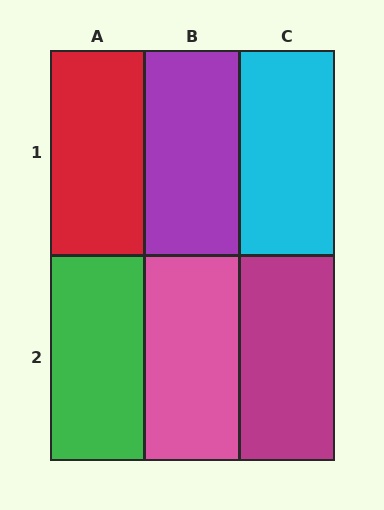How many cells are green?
1 cell is green.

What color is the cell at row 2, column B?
Pink.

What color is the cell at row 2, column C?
Magenta.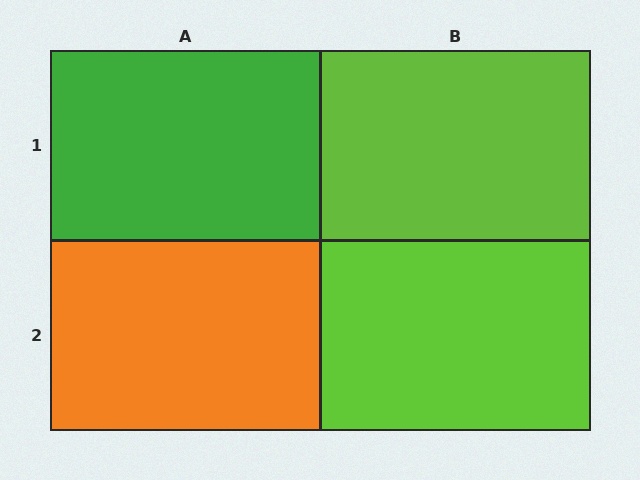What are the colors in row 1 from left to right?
Green, lime.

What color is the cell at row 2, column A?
Orange.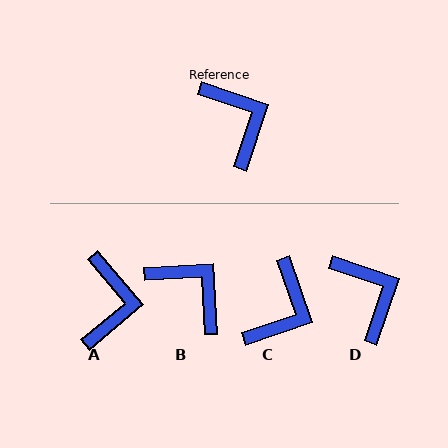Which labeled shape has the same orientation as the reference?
D.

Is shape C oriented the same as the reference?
No, it is off by about 52 degrees.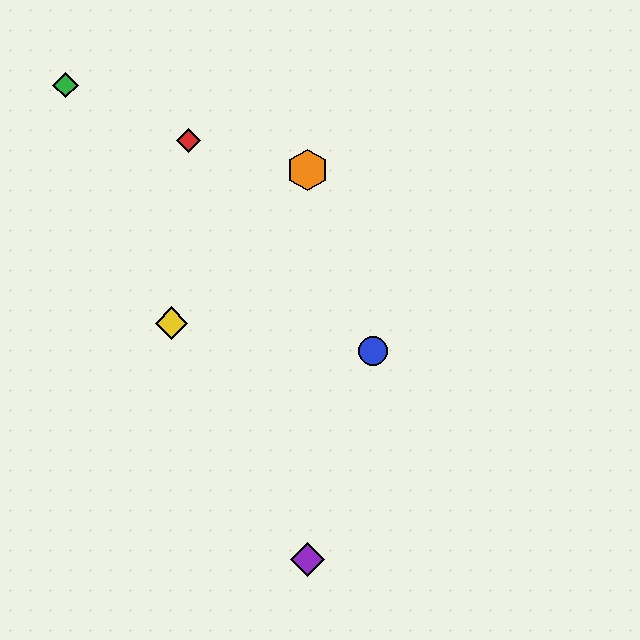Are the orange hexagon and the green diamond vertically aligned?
No, the orange hexagon is at x≈307 and the green diamond is at x≈65.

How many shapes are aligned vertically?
2 shapes (the purple diamond, the orange hexagon) are aligned vertically.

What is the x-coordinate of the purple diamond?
The purple diamond is at x≈307.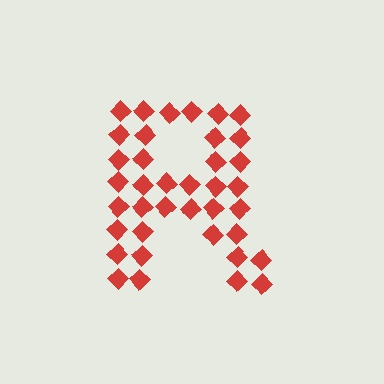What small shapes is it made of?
It is made of small diamonds.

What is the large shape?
The large shape is the letter R.